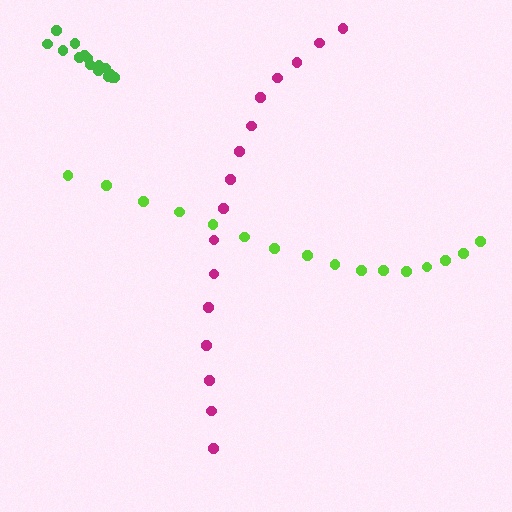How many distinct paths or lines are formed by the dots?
There are 3 distinct paths.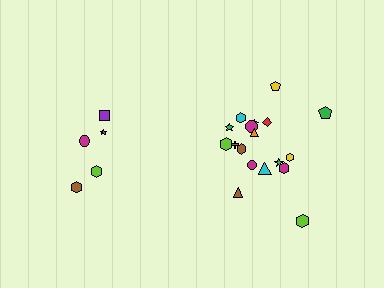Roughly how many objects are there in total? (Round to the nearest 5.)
Roughly 25 objects in total.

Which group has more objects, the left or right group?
The right group.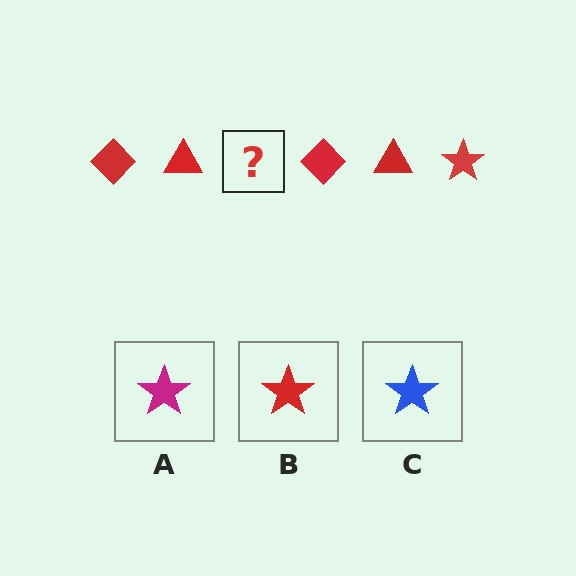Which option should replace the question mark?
Option B.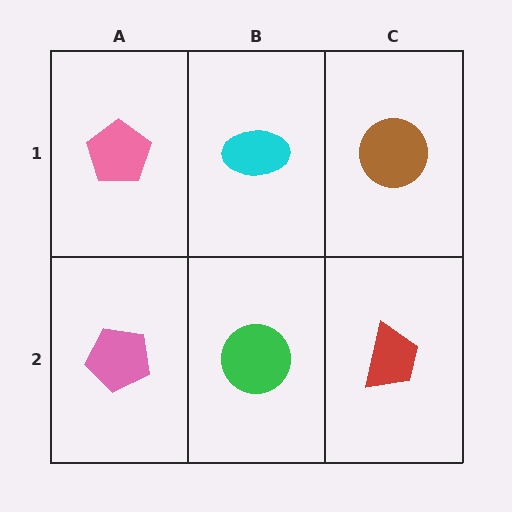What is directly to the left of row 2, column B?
A pink pentagon.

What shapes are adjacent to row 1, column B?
A green circle (row 2, column B), a pink pentagon (row 1, column A), a brown circle (row 1, column C).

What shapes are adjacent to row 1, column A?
A pink pentagon (row 2, column A), a cyan ellipse (row 1, column B).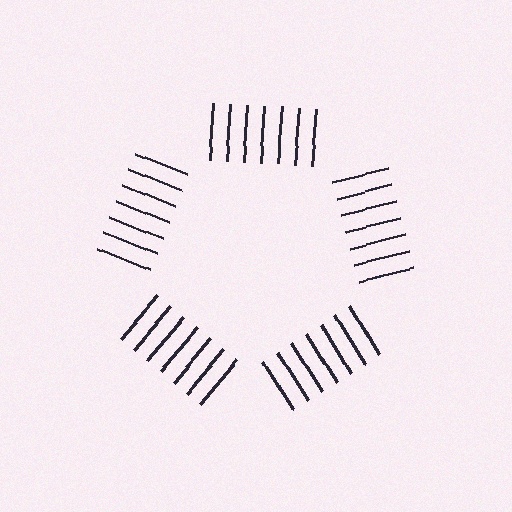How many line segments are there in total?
35 — 7 along each of the 5 edges.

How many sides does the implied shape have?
5 sides — the line-ends trace a pentagon.